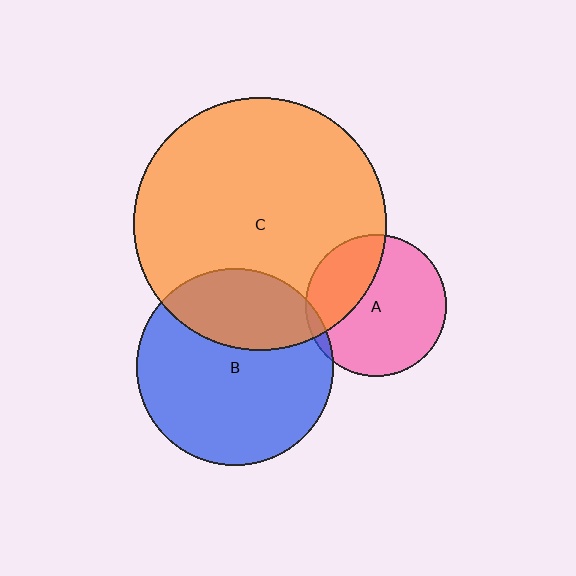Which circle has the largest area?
Circle C (orange).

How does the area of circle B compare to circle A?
Approximately 1.9 times.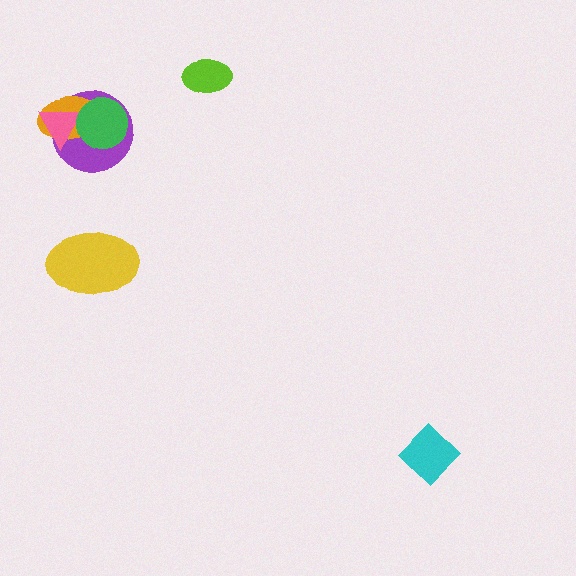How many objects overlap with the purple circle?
3 objects overlap with the purple circle.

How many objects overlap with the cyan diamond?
0 objects overlap with the cyan diamond.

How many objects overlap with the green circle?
3 objects overlap with the green circle.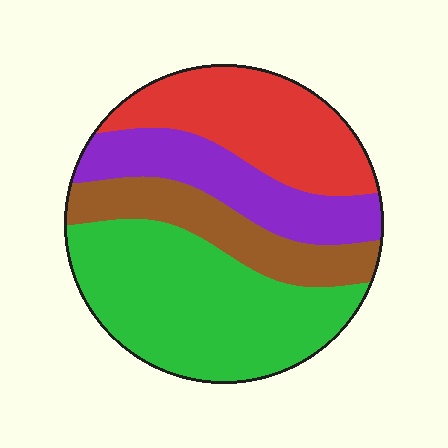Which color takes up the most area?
Green, at roughly 40%.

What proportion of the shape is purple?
Purple covers roughly 20% of the shape.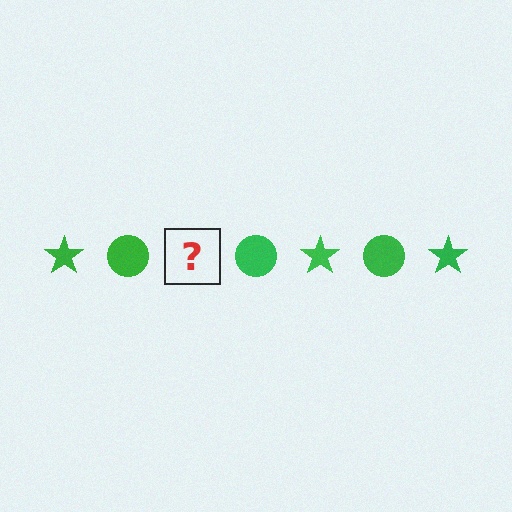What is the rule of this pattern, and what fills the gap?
The rule is that the pattern cycles through star, circle shapes in green. The gap should be filled with a green star.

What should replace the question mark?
The question mark should be replaced with a green star.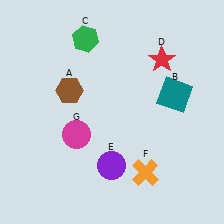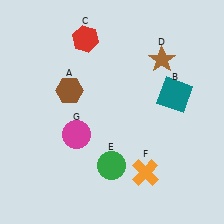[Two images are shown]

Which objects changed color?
C changed from green to red. D changed from red to brown. E changed from purple to green.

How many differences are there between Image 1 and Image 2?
There are 3 differences between the two images.